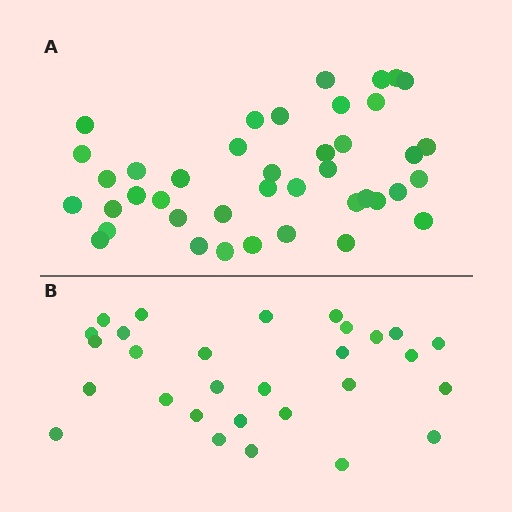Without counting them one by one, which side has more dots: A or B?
Region A (the top region) has more dots.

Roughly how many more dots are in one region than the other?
Region A has roughly 12 or so more dots than region B.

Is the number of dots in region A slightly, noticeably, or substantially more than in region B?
Region A has noticeably more, but not dramatically so. The ratio is roughly 1.4 to 1.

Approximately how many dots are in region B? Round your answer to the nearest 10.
About 30 dots. (The exact count is 29, which rounds to 30.)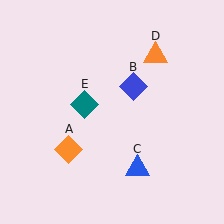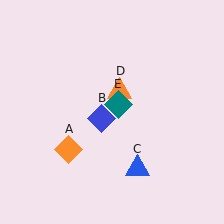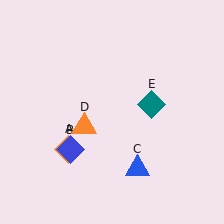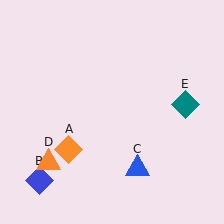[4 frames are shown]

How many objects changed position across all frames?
3 objects changed position: blue diamond (object B), orange triangle (object D), teal diamond (object E).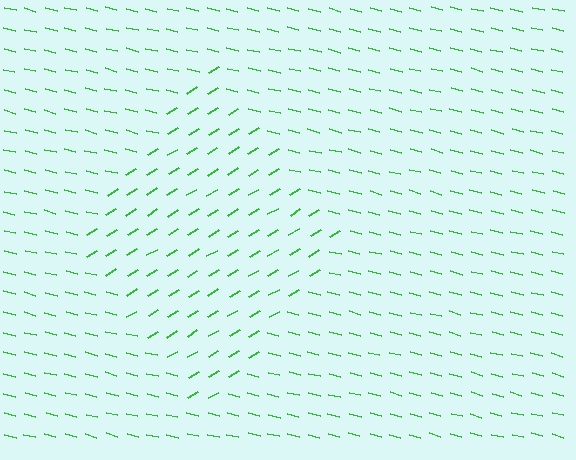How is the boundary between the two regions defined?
The boundary is defined purely by a change in line orientation (approximately 45 degrees difference). All lines are the same color and thickness.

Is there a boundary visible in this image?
Yes, there is a texture boundary formed by a change in line orientation.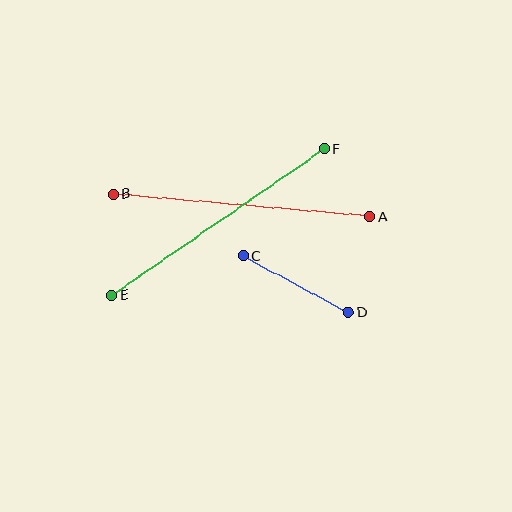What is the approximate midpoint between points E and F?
The midpoint is at approximately (218, 222) pixels.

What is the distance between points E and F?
The distance is approximately 258 pixels.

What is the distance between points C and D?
The distance is approximately 119 pixels.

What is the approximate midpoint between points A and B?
The midpoint is at approximately (242, 205) pixels.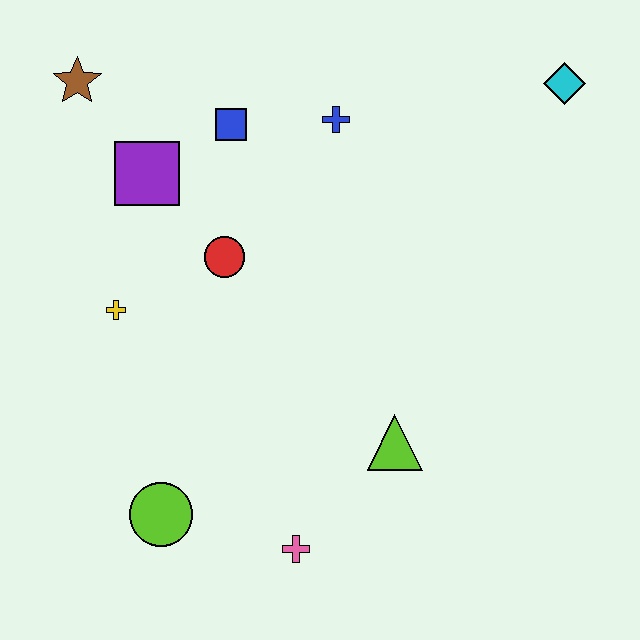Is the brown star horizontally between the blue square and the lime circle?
No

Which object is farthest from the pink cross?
The cyan diamond is farthest from the pink cross.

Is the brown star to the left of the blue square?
Yes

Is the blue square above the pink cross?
Yes